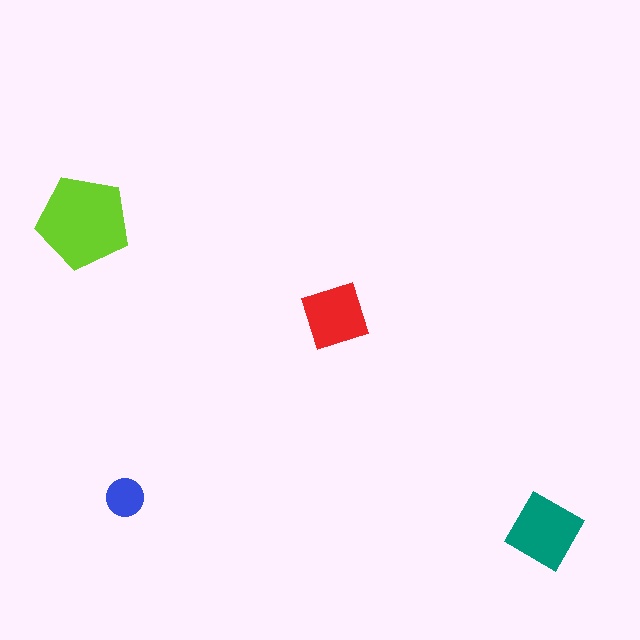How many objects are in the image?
There are 4 objects in the image.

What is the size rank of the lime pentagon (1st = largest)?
1st.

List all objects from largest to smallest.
The lime pentagon, the teal diamond, the red diamond, the blue circle.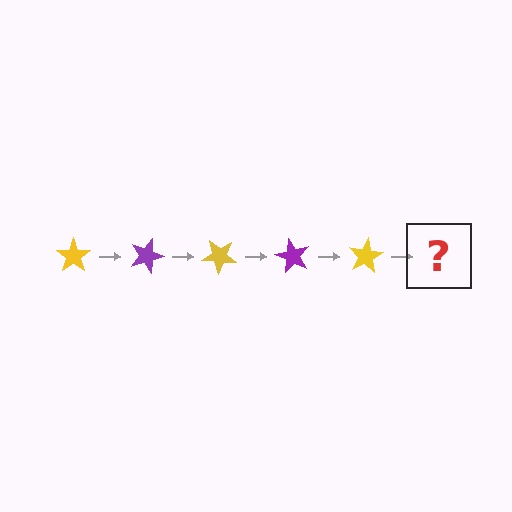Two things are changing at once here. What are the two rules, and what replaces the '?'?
The two rules are that it rotates 20 degrees each step and the color cycles through yellow and purple. The '?' should be a purple star, rotated 100 degrees from the start.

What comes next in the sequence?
The next element should be a purple star, rotated 100 degrees from the start.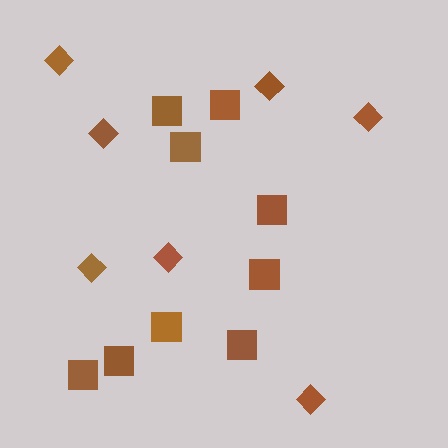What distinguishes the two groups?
There are 2 groups: one group of squares (9) and one group of diamonds (7).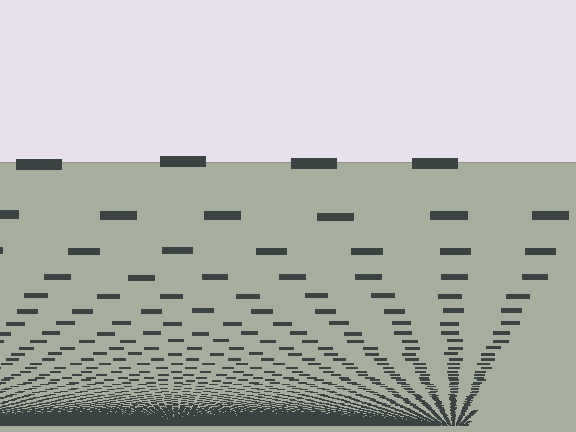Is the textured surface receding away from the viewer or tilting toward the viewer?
The surface appears to tilt toward the viewer. Texture elements get larger and sparser toward the top.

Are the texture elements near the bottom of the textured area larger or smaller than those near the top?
Smaller. The gradient is inverted — elements near the bottom are smaller and denser.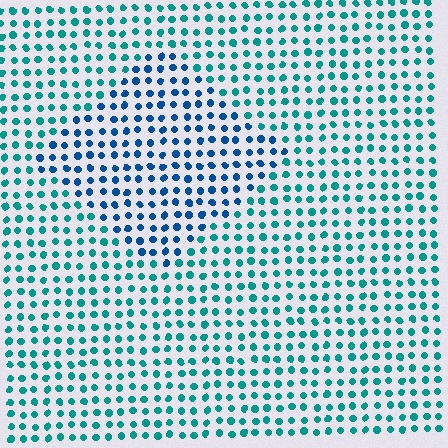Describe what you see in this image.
The image is filled with small teal elements in a uniform arrangement. A diamond-shaped region is visible where the elements are tinted to a slightly different hue, forming a subtle color boundary.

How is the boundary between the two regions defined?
The boundary is defined purely by a slight shift in hue (about 34 degrees). Spacing, size, and orientation are identical on both sides.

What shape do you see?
I see a diamond.